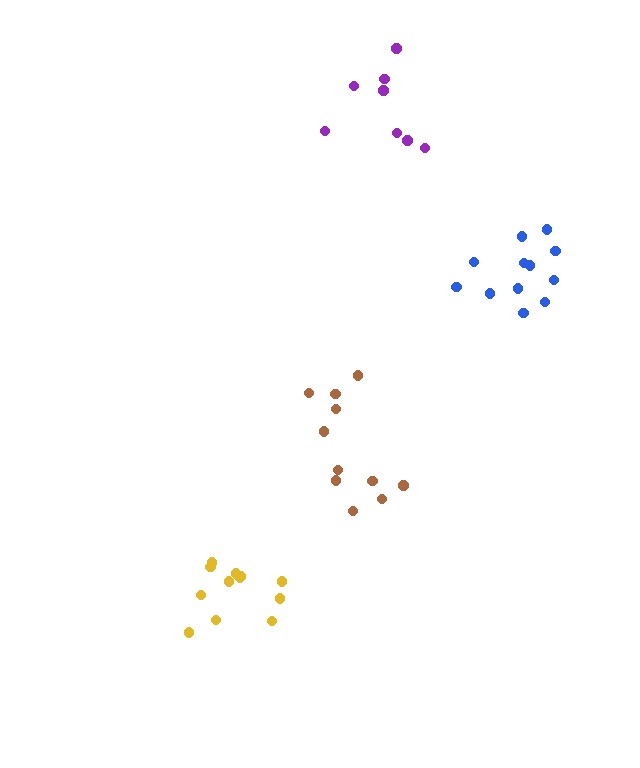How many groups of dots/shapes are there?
There are 4 groups.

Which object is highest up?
The purple cluster is topmost.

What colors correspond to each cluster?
The clusters are colored: yellow, blue, brown, purple.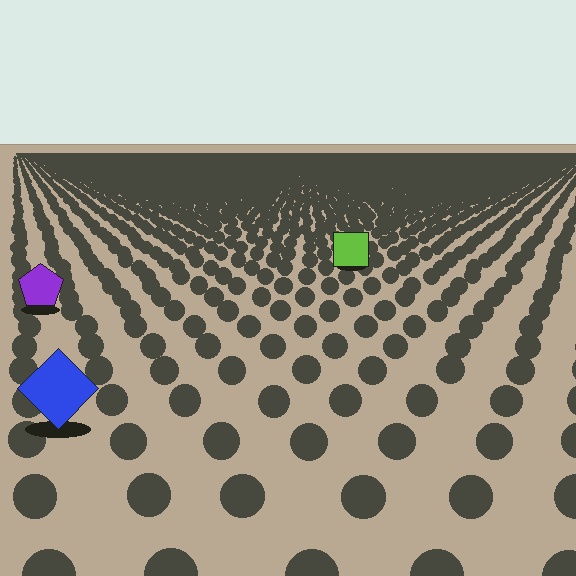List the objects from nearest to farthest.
From nearest to farthest: the blue diamond, the purple pentagon, the lime square.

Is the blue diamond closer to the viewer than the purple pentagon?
Yes. The blue diamond is closer — you can tell from the texture gradient: the ground texture is coarser near it.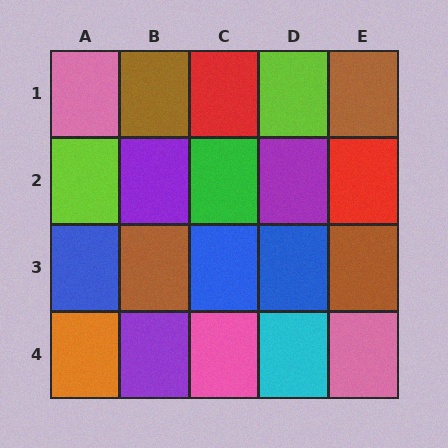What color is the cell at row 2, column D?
Purple.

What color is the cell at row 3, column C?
Blue.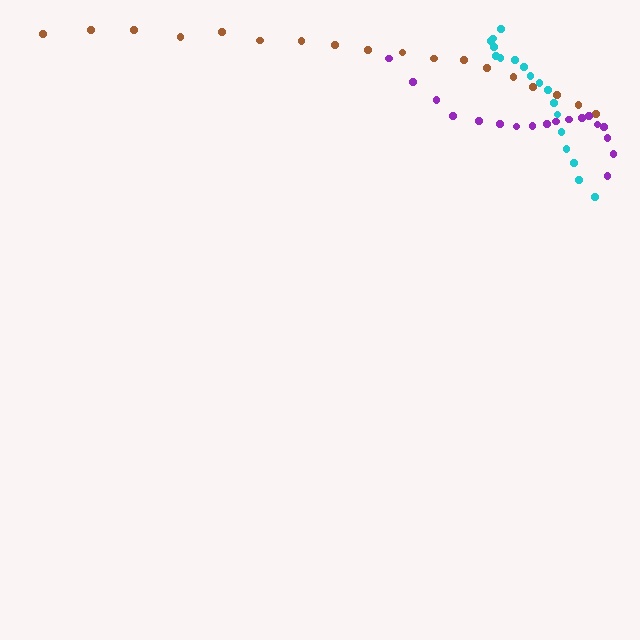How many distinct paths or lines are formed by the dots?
There are 3 distinct paths.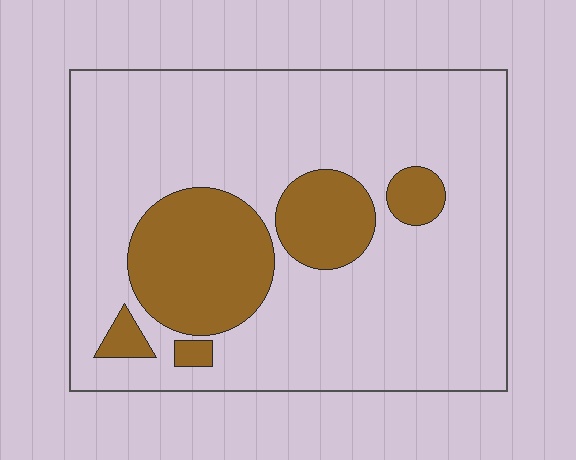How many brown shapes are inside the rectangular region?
5.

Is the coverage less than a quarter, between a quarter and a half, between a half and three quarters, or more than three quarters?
Less than a quarter.